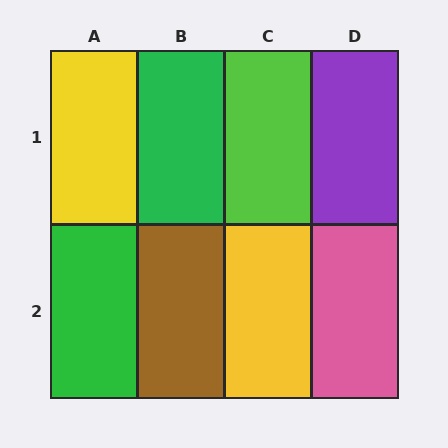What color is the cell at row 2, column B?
Brown.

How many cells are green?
2 cells are green.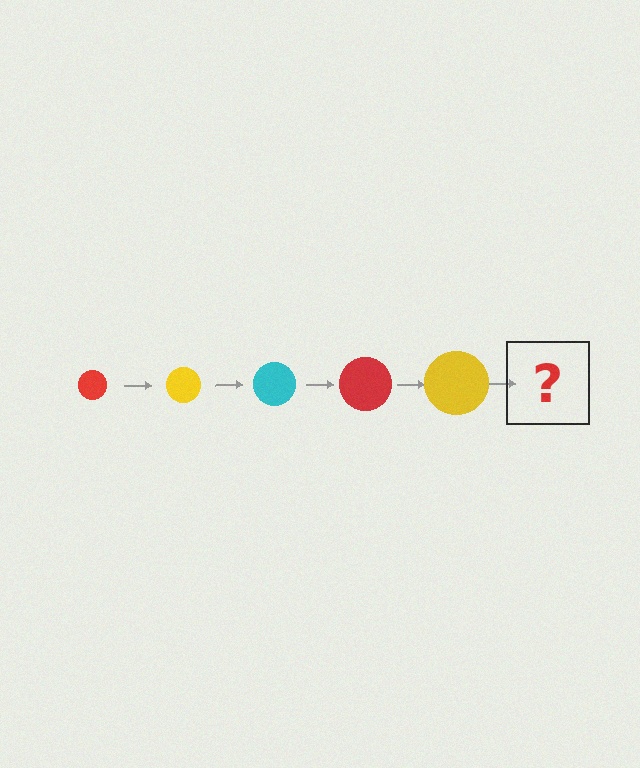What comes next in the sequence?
The next element should be a cyan circle, larger than the previous one.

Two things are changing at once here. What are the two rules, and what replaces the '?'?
The two rules are that the circle grows larger each step and the color cycles through red, yellow, and cyan. The '?' should be a cyan circle, larger than the previous one.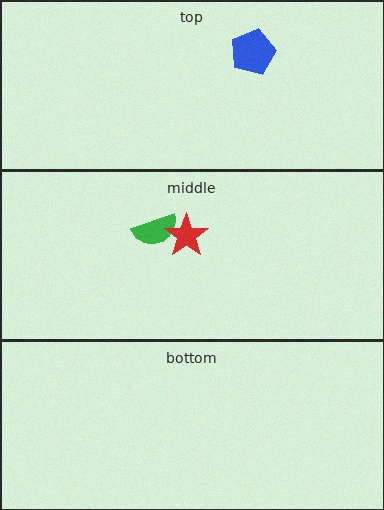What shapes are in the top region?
The blue pentagon.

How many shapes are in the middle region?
2.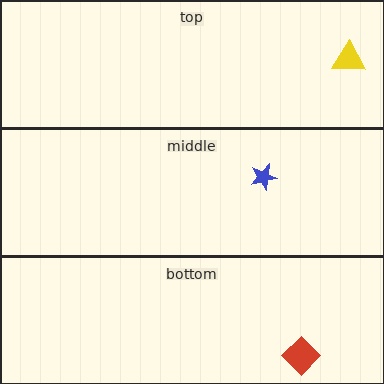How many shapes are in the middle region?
1.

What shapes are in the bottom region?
The red diamond.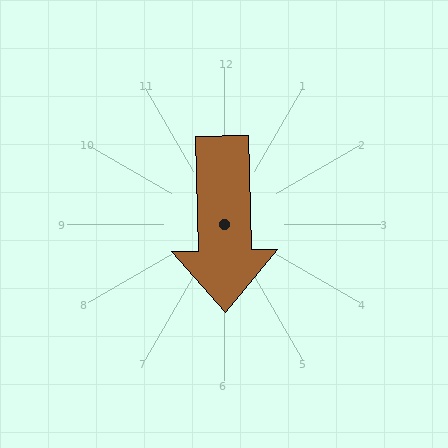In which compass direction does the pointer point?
South.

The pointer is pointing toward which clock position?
Roughly 6 o'clock.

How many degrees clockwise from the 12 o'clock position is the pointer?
Approximately 179 degrees.